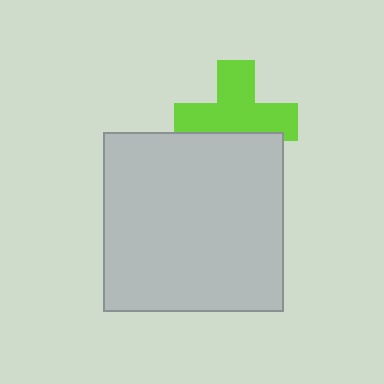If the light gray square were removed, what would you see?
You would see the complete lime cross.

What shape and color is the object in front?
The object in front is a light gray square.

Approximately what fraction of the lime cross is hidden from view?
Roughly 34% of the lime cross is hidden behind the light gray square.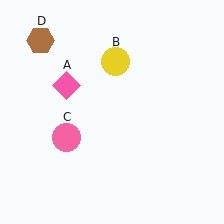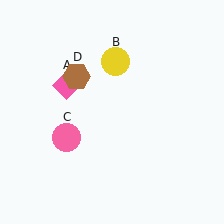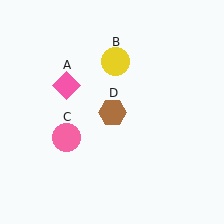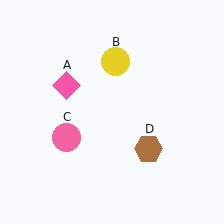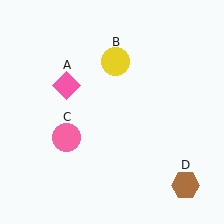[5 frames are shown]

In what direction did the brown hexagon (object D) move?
The brown hexagon (object D) moved down and to the right.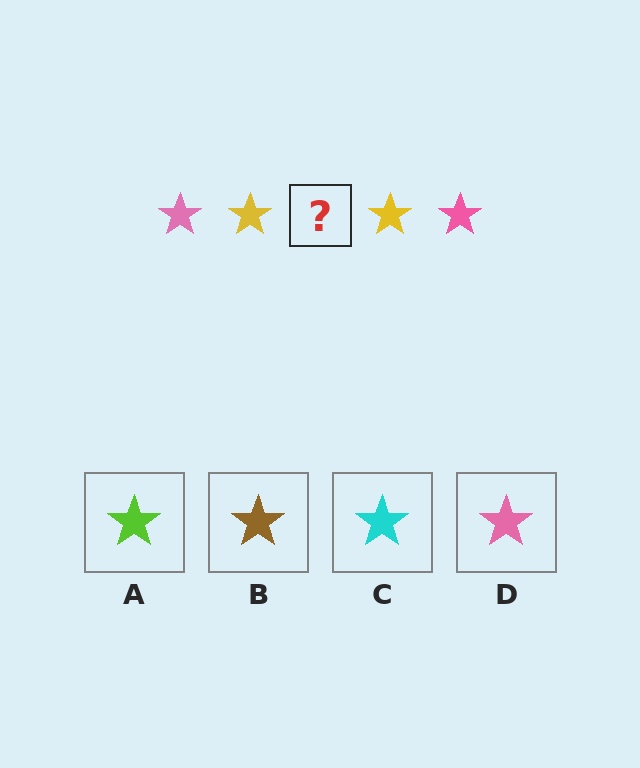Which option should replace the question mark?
Option D.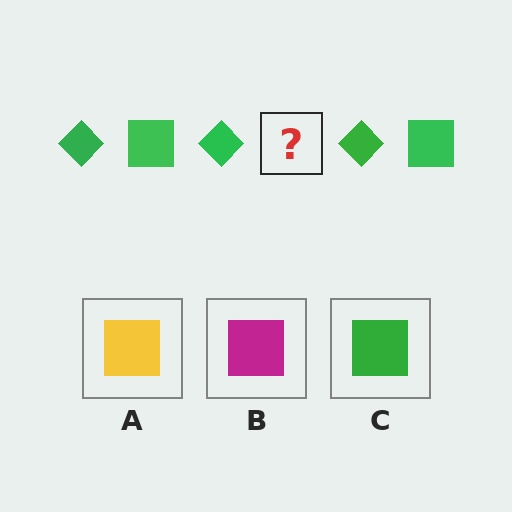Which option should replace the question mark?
Option C.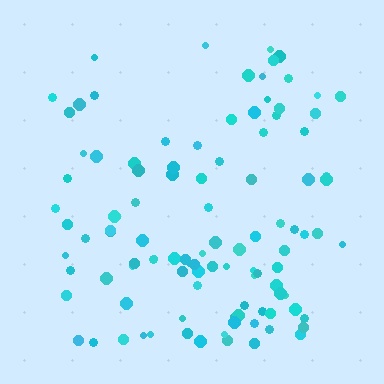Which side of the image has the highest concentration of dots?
The bottom.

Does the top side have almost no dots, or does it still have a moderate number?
Still a moderate number, just noticeably fewer than the bottom.